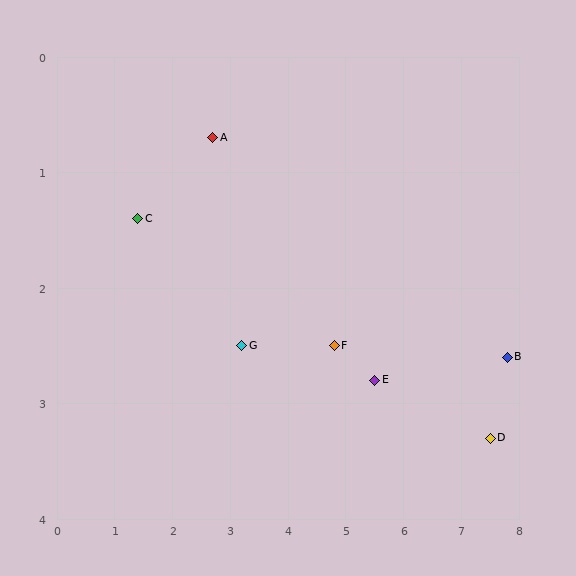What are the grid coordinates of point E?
Point E is at approximately (5.5, 2.8).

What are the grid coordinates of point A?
Point A is at approximately (2.7, 0.7).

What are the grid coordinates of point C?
Point C is at approximately (1.4, 1.4).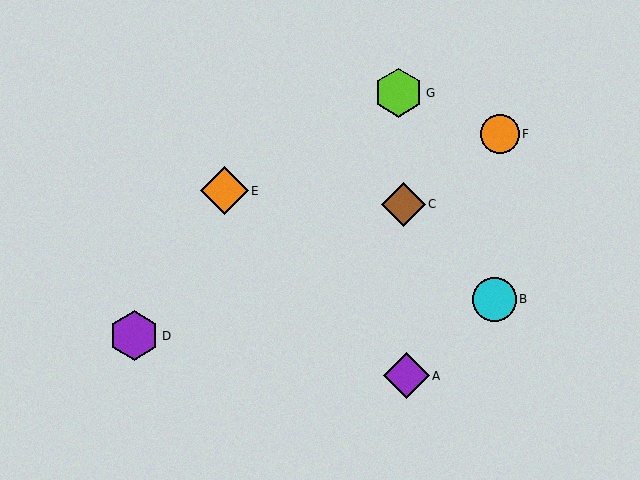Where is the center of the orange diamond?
The center of the orange diamond is at (224, 191).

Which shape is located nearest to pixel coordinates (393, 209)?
The brown diamond (labeled C) at (403, 204) is nearest to that location.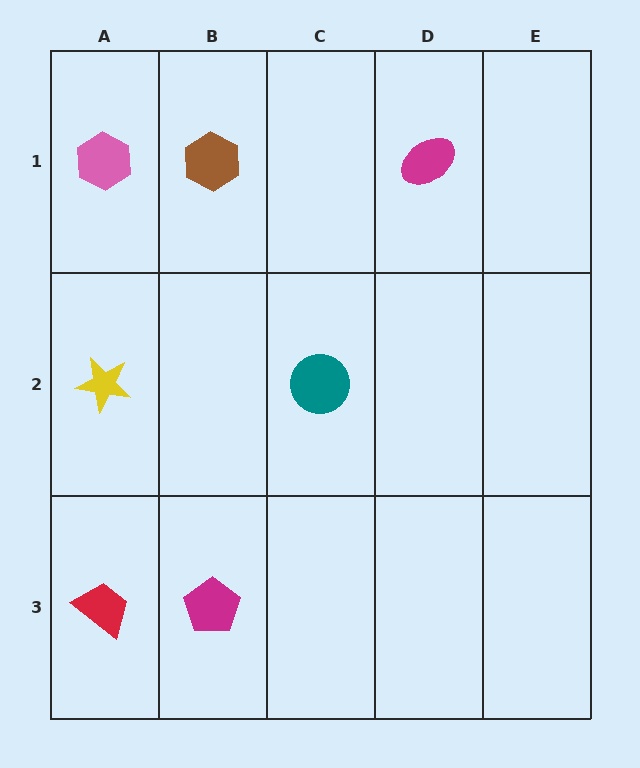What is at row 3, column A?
A red trapezoid.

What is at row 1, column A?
A pink hexagon.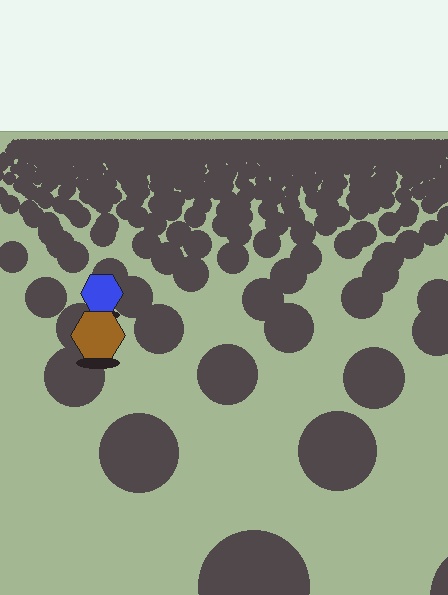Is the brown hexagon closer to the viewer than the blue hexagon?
Yes. The brown hexagon is closer — you can tell from the texture gradient: the ground texture is coarser near it.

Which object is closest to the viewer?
The brown hexagon is closest. The texture marks near it are larger and more spread out.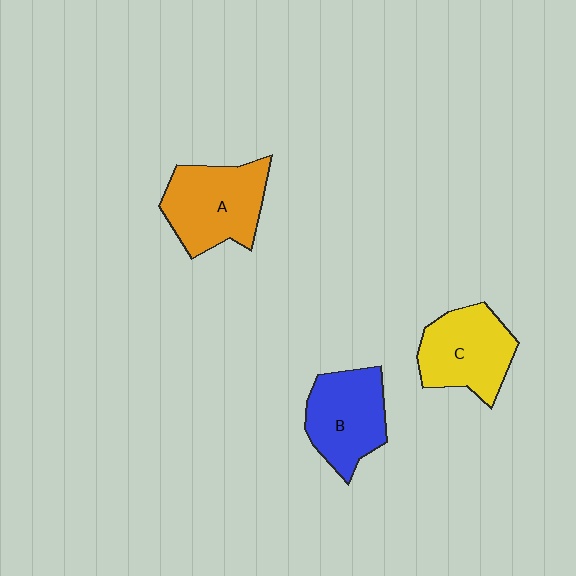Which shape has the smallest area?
Shape B (blue).